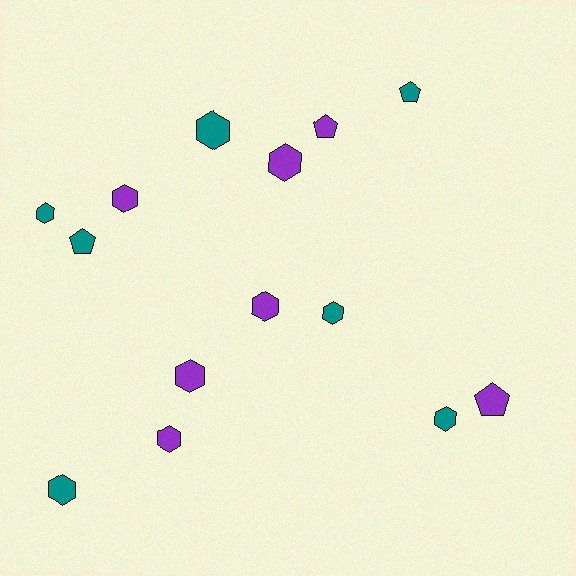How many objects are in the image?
There are 14 objects.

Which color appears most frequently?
Teal, with 7 objects.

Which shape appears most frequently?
Hexagon, with 10 objects.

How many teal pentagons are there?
There are 2 teal pentagons.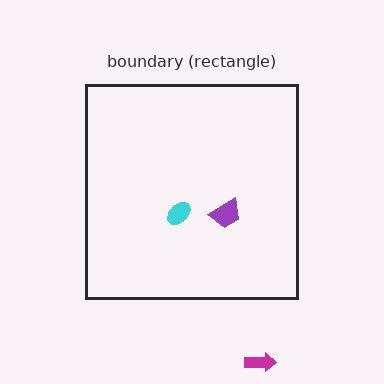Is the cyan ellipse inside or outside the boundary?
Inside.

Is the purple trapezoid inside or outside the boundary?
Inside.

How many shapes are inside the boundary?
2 inside, 1 outside.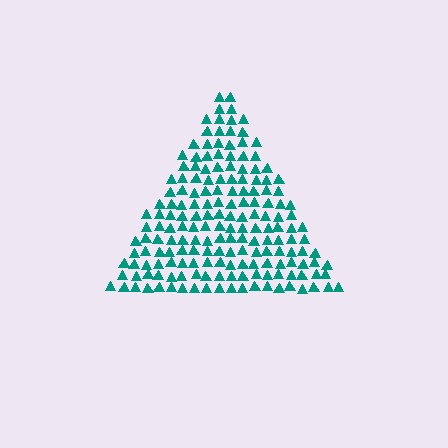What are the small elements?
The small elements are triangles.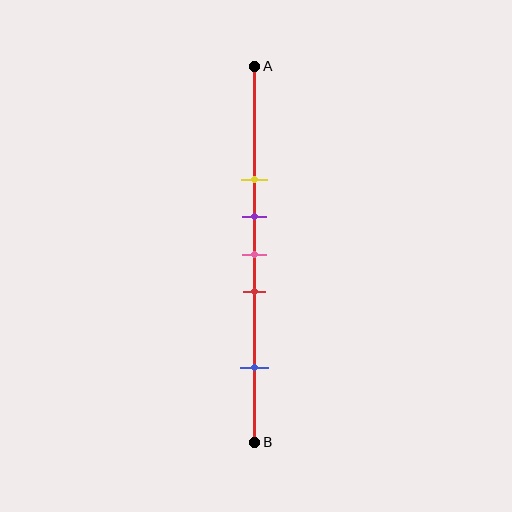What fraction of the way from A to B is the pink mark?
The pink mark is approximately 50% (0.5) of the way from A to B.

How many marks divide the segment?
There are 5 marks dividing the segment.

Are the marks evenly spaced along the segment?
No, the marks are not evenly spaced.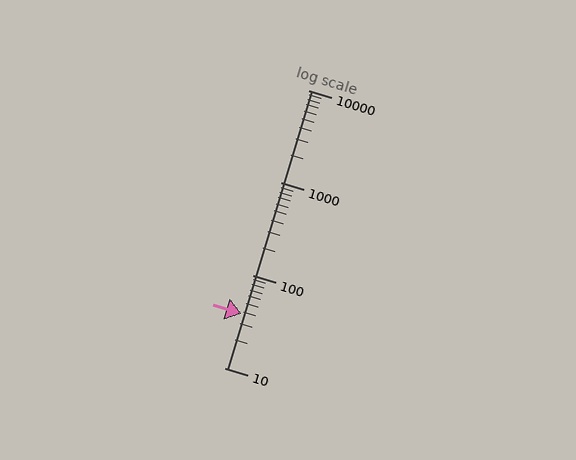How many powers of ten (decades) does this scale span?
The scale spans 3 decades, from 10 to 10000.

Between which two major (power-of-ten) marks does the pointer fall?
The pointer is between 10 and 100.